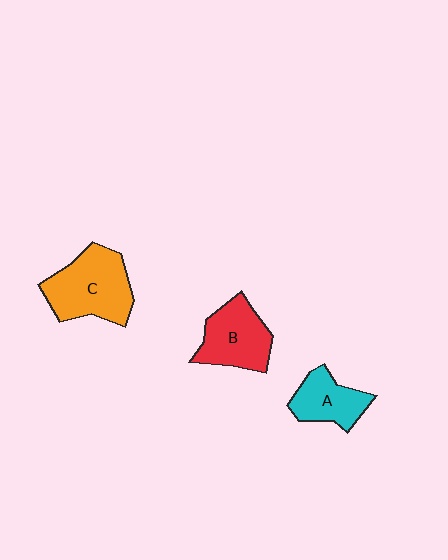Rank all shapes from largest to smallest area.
From largest to smallest: C (orange), B (red), A (cyan).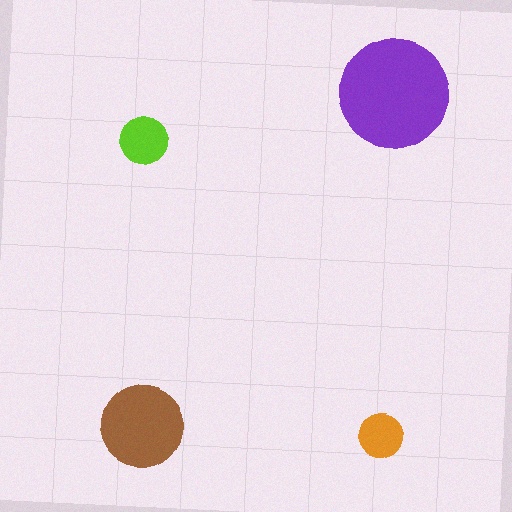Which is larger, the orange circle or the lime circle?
The lime one.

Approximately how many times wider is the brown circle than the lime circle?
About 1.5 times wider.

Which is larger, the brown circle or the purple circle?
The purple one.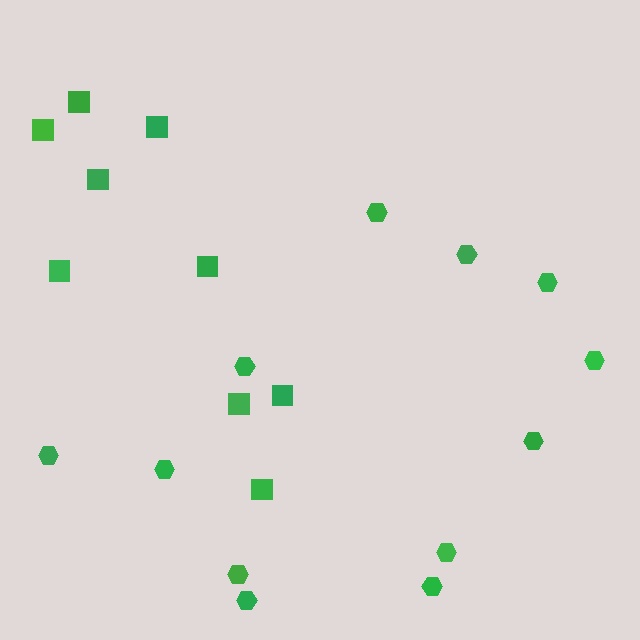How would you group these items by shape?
There are 2 groups: one group of hexagons (12) and one group of squares (9).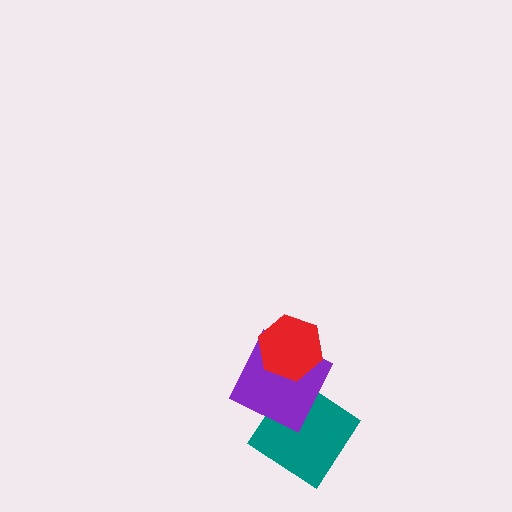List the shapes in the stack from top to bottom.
From top to bottom: the red hexagon, the purple square, the teal diamond.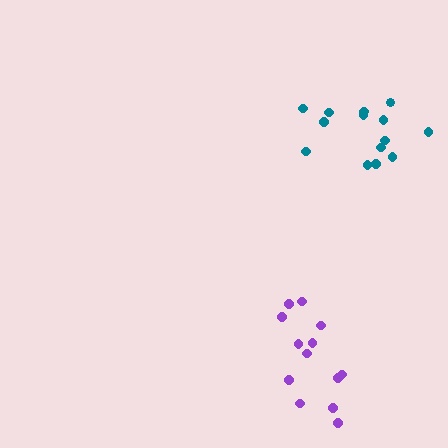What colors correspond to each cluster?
The clusters are colored: purple, teal.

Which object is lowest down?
The purple cluster is bottommost.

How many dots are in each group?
Group 1: 13 dots, Group 2: 14 dots (27 total).